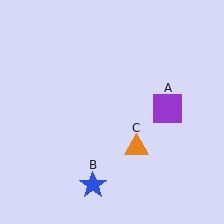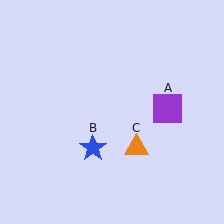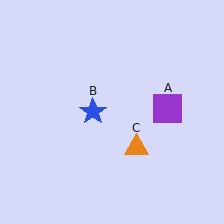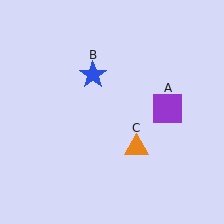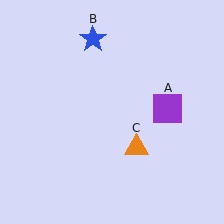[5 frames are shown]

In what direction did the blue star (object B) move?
The blue star (object B) moved up.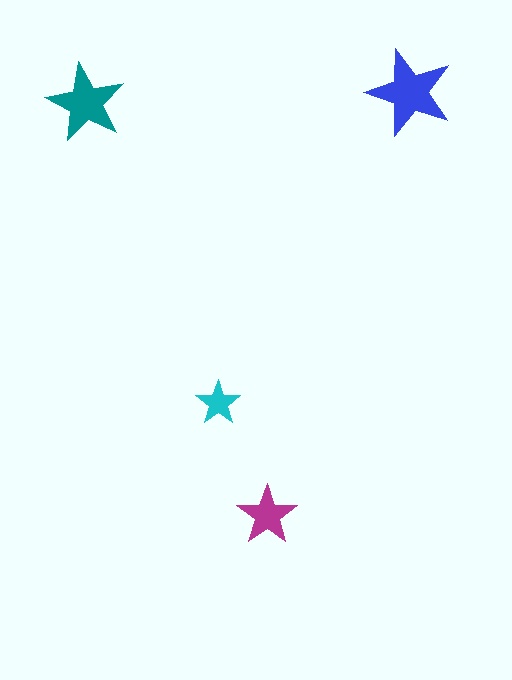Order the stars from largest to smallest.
the blue one, the teal one, the magenta one, the cyan one.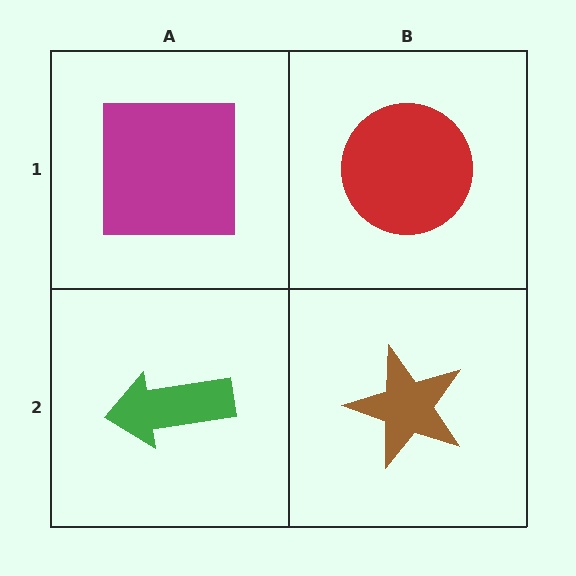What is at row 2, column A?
A green arrow.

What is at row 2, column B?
A brown star.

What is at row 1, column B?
A red circle.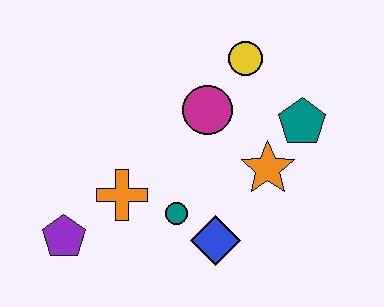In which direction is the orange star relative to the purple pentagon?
The orange star is to the right of the purple pentagon.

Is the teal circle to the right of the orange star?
No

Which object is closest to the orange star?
The teal pentagon is closest to the orange star.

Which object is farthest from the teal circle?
The yellow circle is farthest from the teal circle.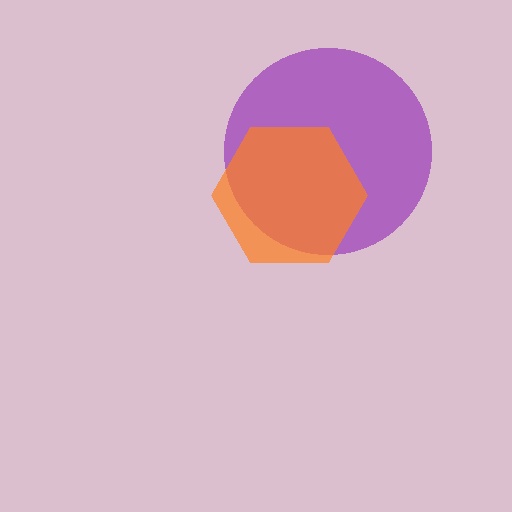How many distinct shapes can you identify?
There are 2 distinct shapes: a purple circle, an orange hexagon.